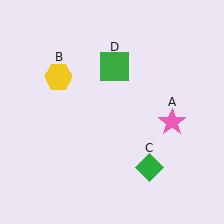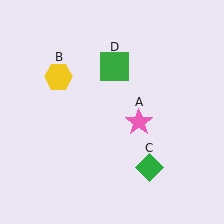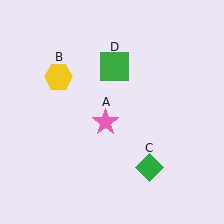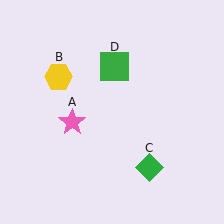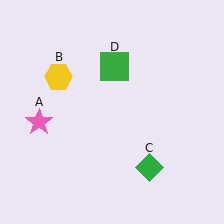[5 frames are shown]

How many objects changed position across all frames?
1 object changed position: pink star (object A).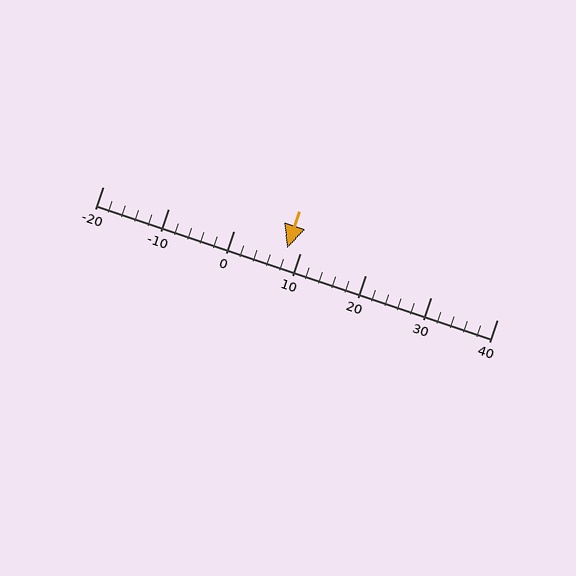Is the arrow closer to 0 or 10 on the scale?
The arrow is closer to 10.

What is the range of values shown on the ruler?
The ruler shows values from -20 to 40.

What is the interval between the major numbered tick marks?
The major tick marks are spaced 10 units apart.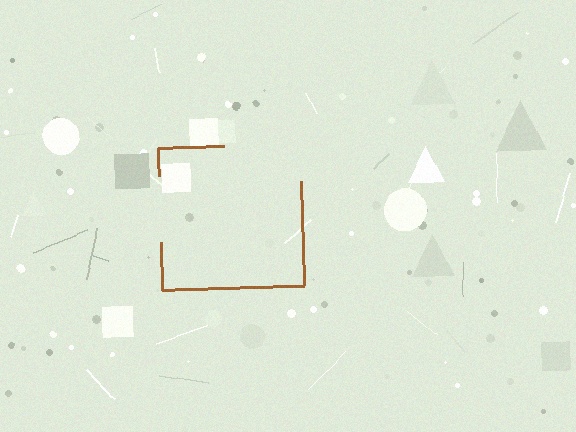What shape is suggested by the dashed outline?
The dashed outline suggests a square.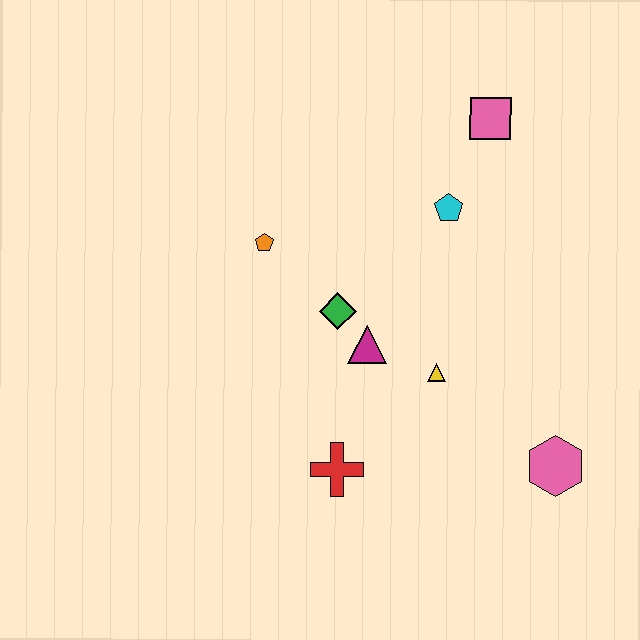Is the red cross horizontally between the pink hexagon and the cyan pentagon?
No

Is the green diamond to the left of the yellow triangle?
Yes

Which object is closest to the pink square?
The cyan pentagon is closest to the pink square.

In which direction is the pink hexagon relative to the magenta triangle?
The pink hexagon is to the right of the magenta triangle.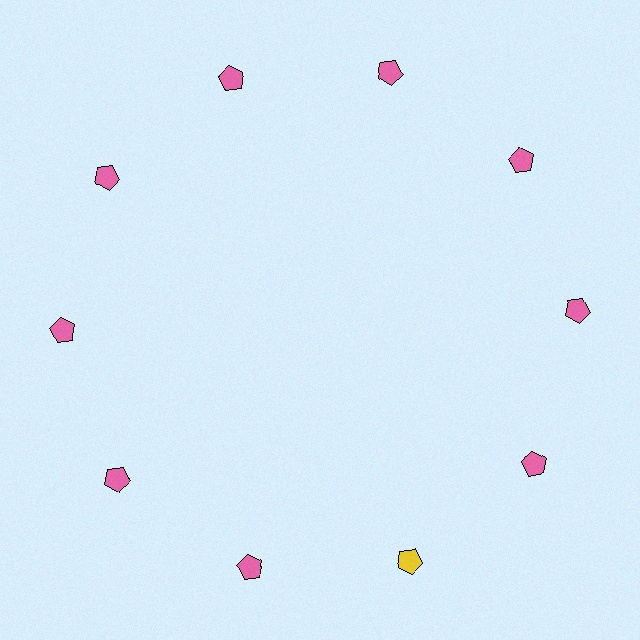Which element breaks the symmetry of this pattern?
The yellow pentagon at roughly the 5 o'clock position breaks the symmetry. All other shapes are pink pentagons.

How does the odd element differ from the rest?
It has a different color: yellow instead of pink.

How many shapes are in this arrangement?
There are 10 shapes arranged in a ring pattern.